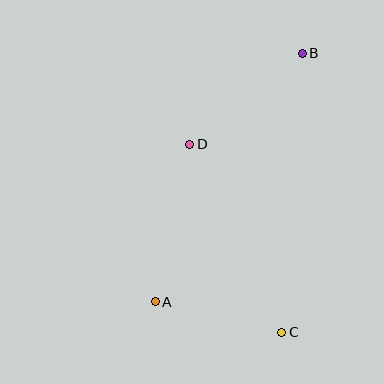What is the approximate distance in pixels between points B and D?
The distance between B and D is approximately 145 pixels.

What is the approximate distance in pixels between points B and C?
The distance between B and C is approximately 280 pixels.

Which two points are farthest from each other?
Points A and B are farthest from each other.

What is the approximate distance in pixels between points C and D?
The distance between C and D is approximately 209 pixels.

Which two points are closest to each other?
Points A and C are closest to each other.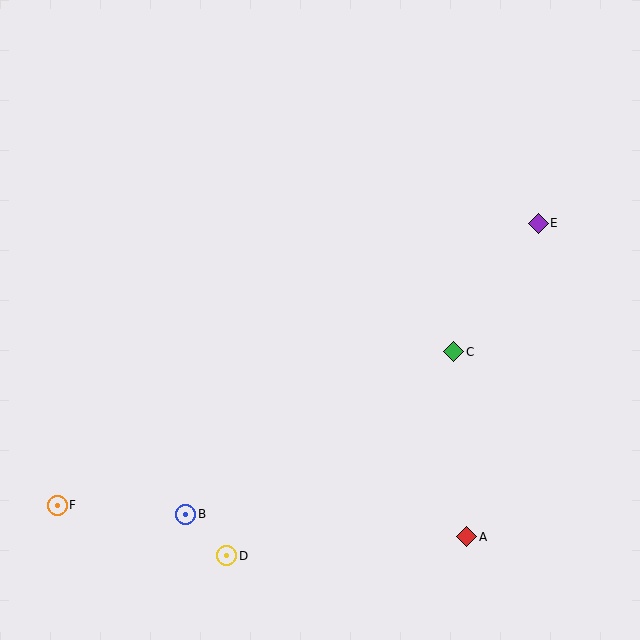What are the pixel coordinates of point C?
Point C is at (454, 352).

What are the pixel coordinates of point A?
Point A is at (467, 537).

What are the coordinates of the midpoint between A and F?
The midpoint between A and F is at (262, 521).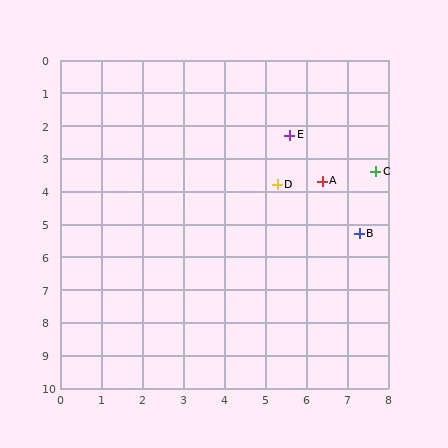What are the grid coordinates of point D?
Point D is at approximately (5.3, 3.8).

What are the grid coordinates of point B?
Point B is at approximately (7.3, 5.3).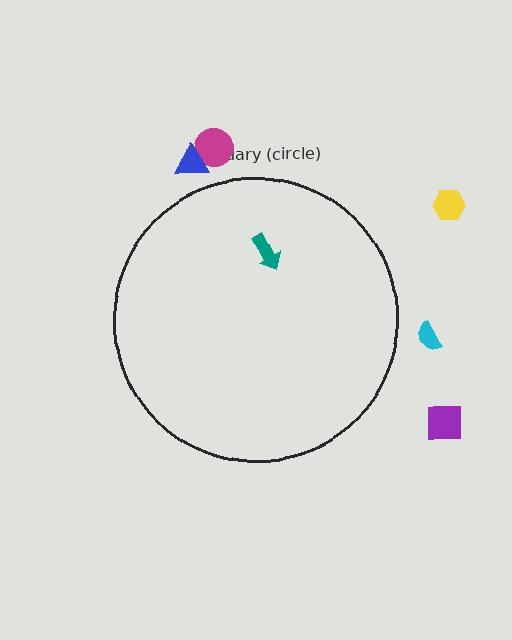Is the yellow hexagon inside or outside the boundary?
Outside.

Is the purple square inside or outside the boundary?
Outside.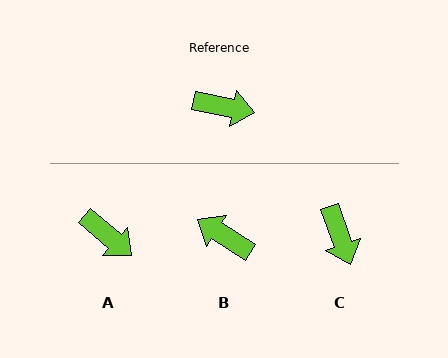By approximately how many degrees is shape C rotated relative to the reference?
Approximately 60 degrees clockwise.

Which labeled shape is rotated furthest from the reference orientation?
B, about 158 degrees away.